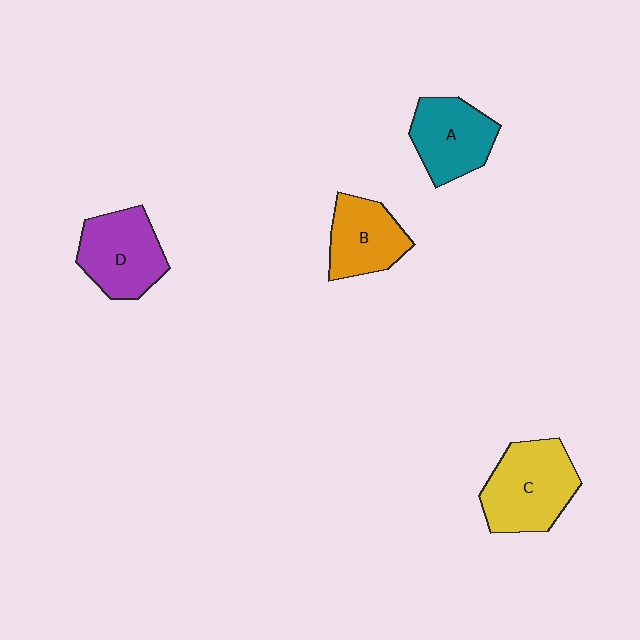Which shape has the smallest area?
Shape B (orange).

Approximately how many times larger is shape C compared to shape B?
Approximately 1.4 times.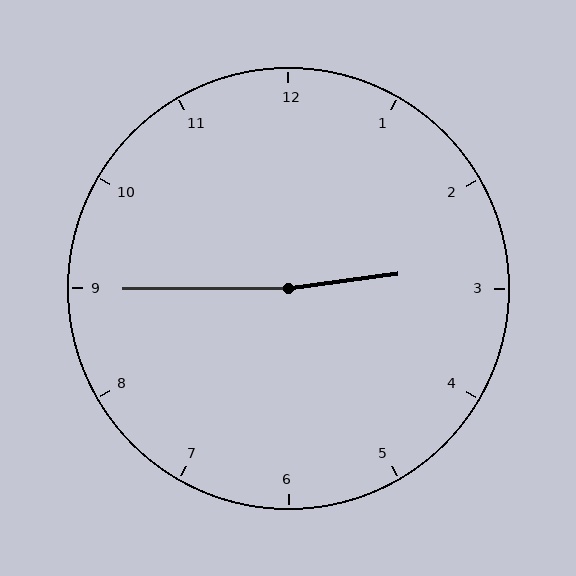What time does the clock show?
2:45.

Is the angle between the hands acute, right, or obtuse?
It is obtuse.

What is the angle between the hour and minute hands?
Approximately 172 degrees.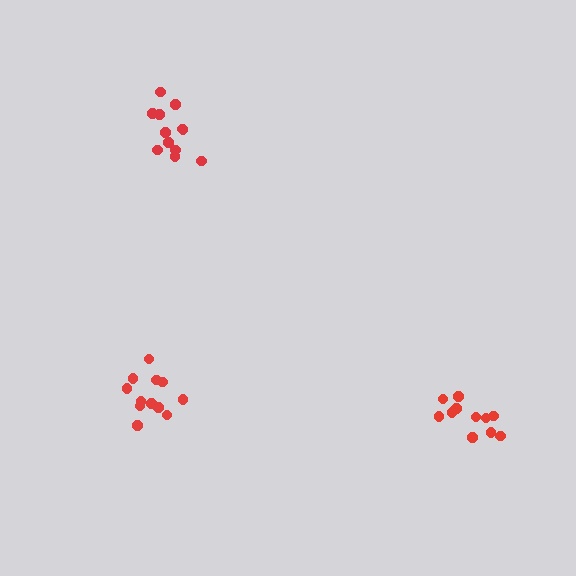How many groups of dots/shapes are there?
There are 3 groups.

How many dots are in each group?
Group 1: 13 dots, Group 2: 12 dots, Group 3: 11 dots (36 total).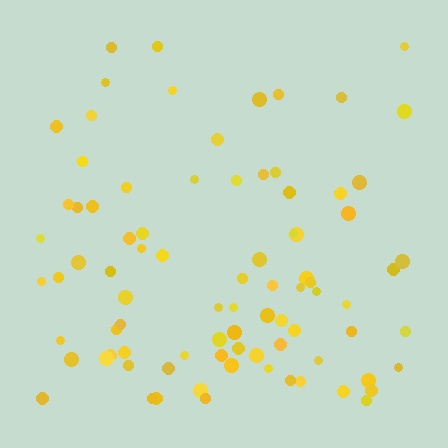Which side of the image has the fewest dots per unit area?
The top.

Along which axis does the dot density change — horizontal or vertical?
Vertical.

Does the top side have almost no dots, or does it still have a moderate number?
Still a moderate number, just noticeably fewer than the bottom.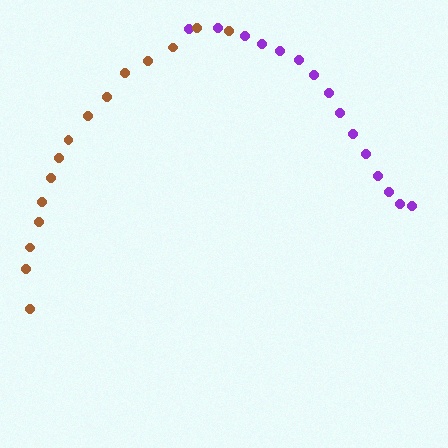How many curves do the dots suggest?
There are 2 distinct paths.